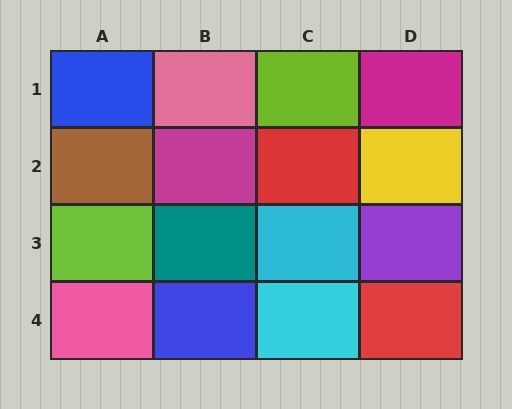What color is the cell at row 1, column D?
Magenta.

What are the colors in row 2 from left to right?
Brown, magenta, red, yellow.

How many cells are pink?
2 cells are pink.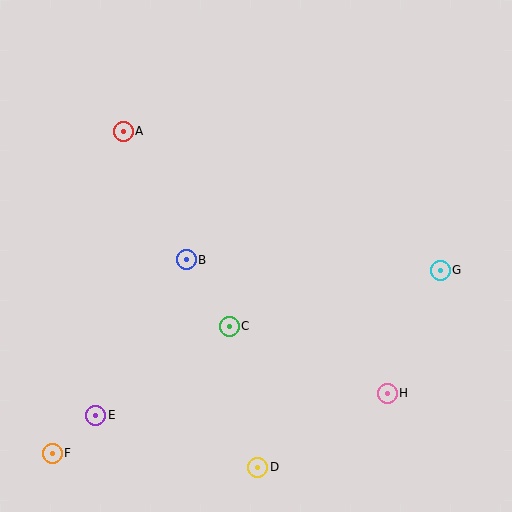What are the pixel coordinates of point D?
Point D is at (258, 467).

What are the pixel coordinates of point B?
Point B is at (186, 260).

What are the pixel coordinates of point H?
Point H is at (387, 393).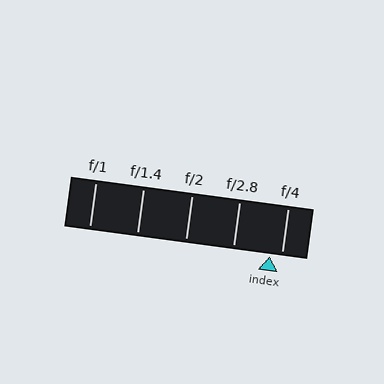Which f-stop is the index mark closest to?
The index mark is closest to f/4.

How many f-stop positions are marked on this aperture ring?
There are 5 f-stop positions marked.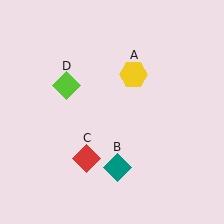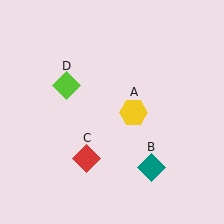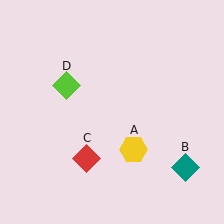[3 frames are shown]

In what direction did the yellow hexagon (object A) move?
The yellow hexagon (object A) moved down.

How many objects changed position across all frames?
2 objects changed position: yellow hexagon (object A), teal diamond (object B).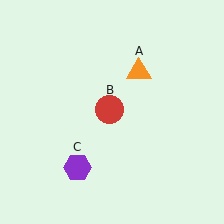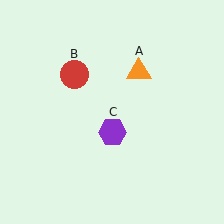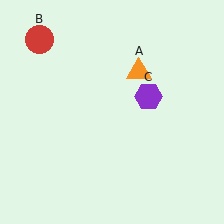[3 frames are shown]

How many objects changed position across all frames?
2 objects changed position: red circle (object B), purple hexagon (object C).